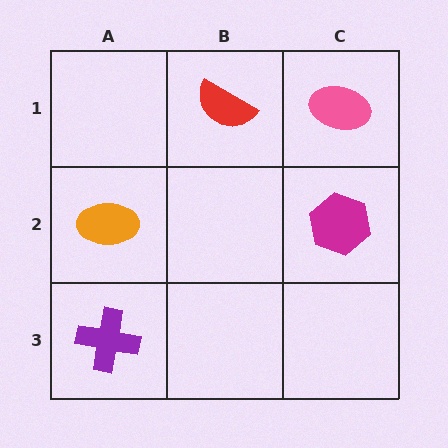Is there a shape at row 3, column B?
No, that cell is empty.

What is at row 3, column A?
A purple cross.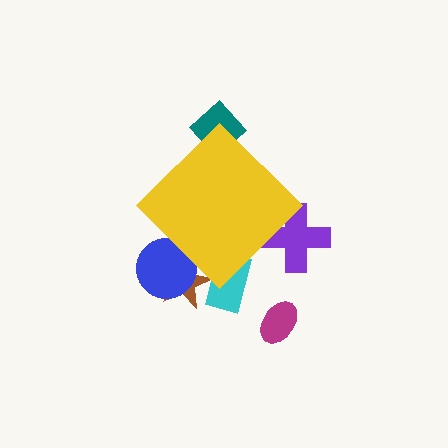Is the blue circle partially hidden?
Yes, the blue circle is partially hidden behind the yellow diamond.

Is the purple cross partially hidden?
Yes, the purple cross is partially hidden behind the yellow diamond.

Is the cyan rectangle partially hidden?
Yes, the cyan rectangle is partially hidden behind the yellow diamond.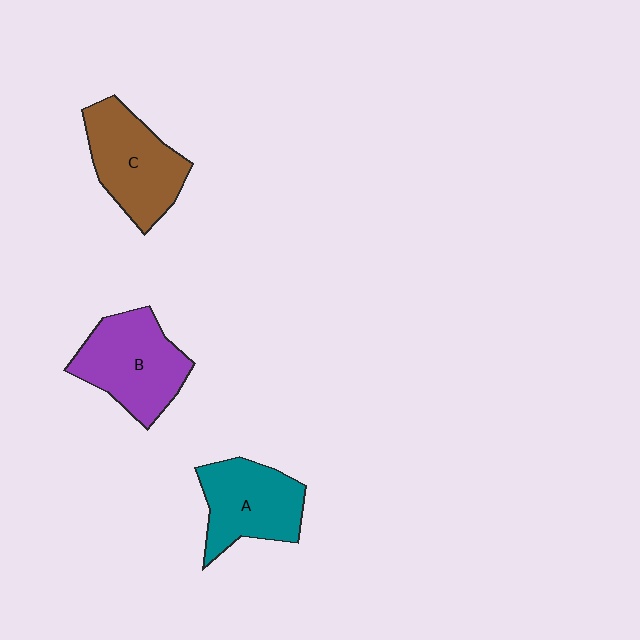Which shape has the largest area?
Shape B (purple).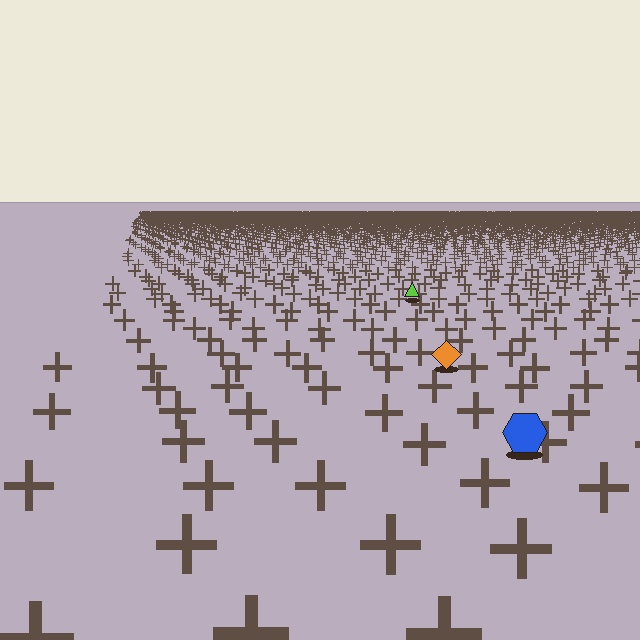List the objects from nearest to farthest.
From nearest to farthest: the blue hexagon, the orange diamond, the lime triangle.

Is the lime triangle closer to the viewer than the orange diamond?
No. The orange diamond is closer — you can tell from the texture gradient: the ground texture is coarser near it.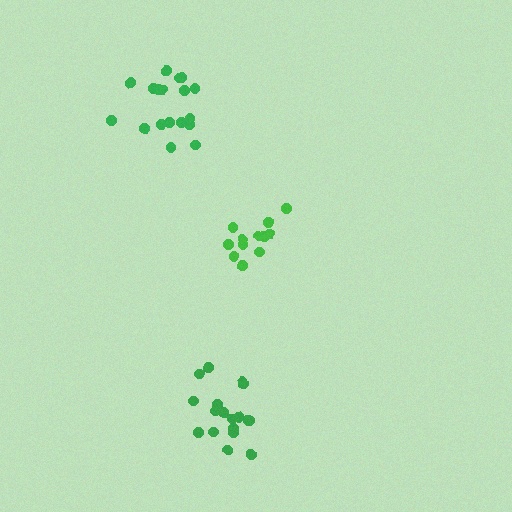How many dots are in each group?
Group 1: 18 dots, Group 2: 18 dots, Group 3: 12 dots (48 total).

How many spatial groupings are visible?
There are 3 spatial groupings.